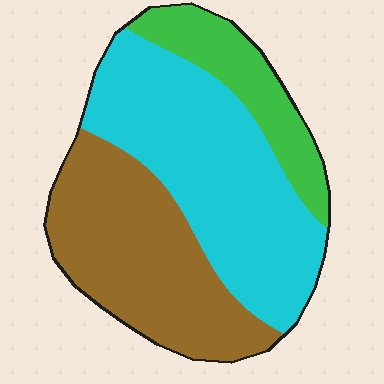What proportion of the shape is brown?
Brown takes up about three eighths (3/8) of the shape.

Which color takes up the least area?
Green, at roughly 15%.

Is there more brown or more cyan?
Cyan.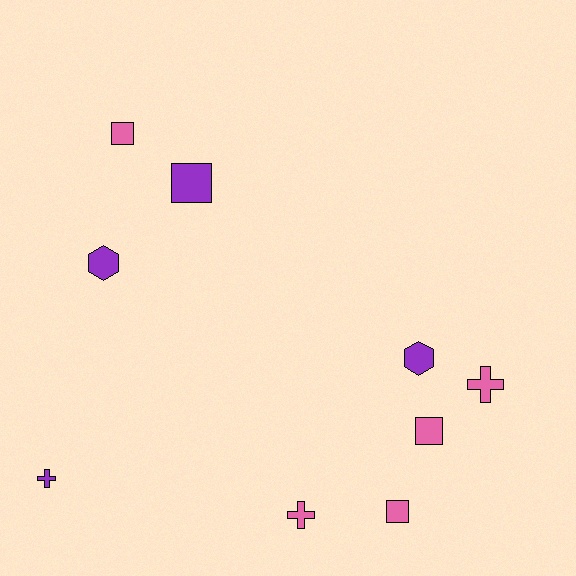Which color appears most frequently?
Pink, with 5 objects.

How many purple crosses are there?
There is 1 purple cross.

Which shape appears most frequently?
Square, with 4 objects.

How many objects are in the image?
There are 9 objects.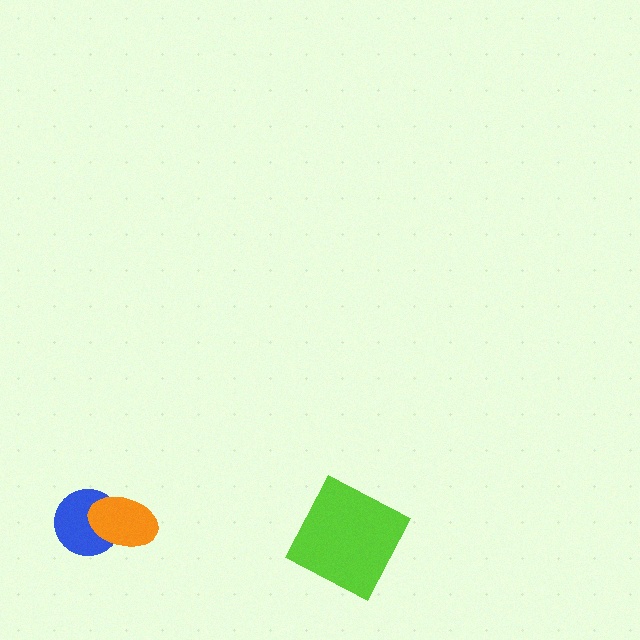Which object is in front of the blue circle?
The orange ellipse is in front of the blue circle.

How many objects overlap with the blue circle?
1 object overlaps with the blue circle.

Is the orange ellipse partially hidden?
No, no other shape covers it.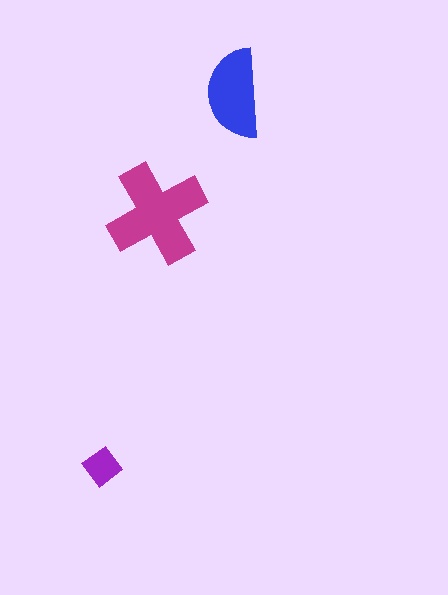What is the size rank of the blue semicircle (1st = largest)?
2nd.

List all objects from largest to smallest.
The magenta cross, the blue semicircle, the purple diamond.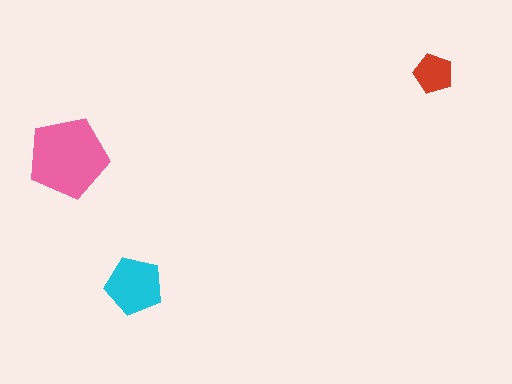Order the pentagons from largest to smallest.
the pink one, the cyan one, the red one.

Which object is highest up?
The red pentagon is topmost.